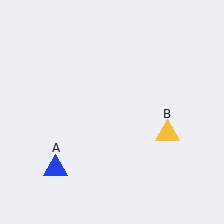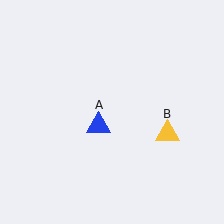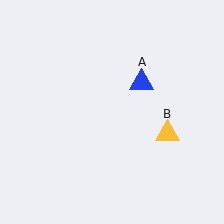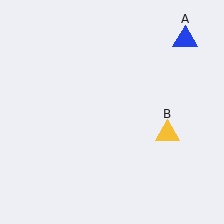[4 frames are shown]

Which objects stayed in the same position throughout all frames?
Yellow triangle (object B) remained stationary.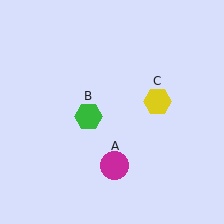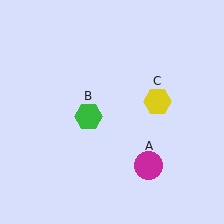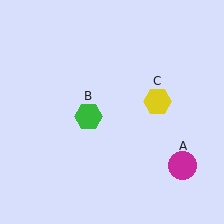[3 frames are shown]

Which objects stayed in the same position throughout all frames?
Green hexagon (object B) and yellow hexagon (object C) remained stationary.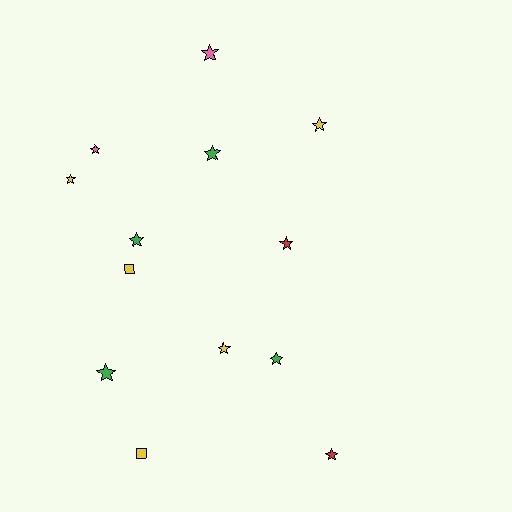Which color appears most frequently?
Yellow, with 5 objects.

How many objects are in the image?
There are 13 objects.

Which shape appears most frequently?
Star, with 11 objects.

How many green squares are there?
There are no green squares.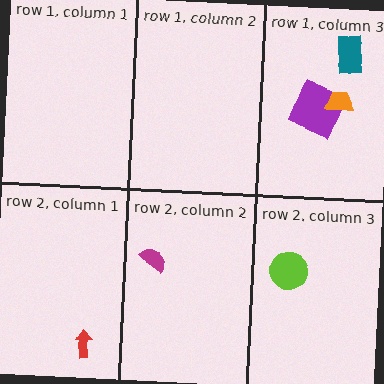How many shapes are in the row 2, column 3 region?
1.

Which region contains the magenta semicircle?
The row 2, column 2 region.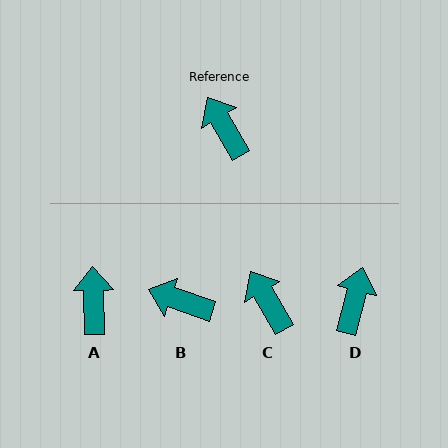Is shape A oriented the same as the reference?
No, it is off by about 29 degrees.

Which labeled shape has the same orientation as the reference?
C.